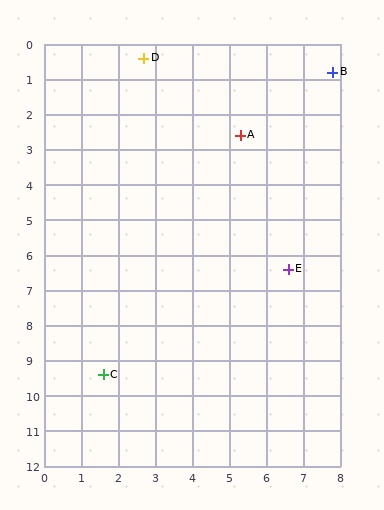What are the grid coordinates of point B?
Point B is at approximately (7.8, 0.8).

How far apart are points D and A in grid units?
Points D and A are about 3.4 grid units apart.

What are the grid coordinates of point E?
Point E is at approximately (6.6, 6.4).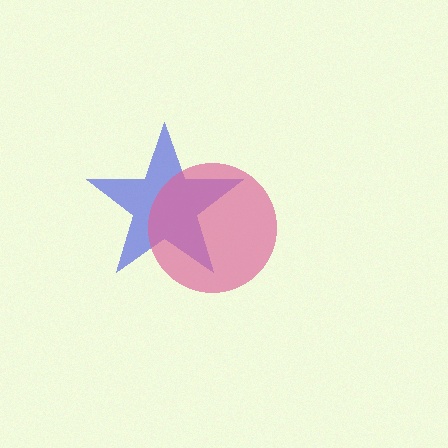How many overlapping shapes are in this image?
There are 2 overlapping shapes in the image.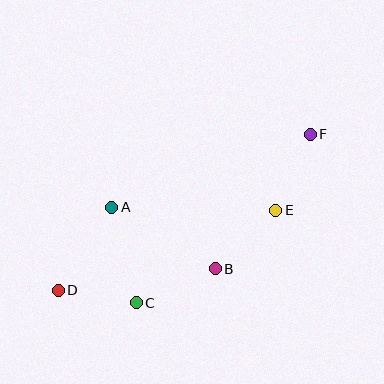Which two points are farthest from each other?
Points D and F are farthest from each other.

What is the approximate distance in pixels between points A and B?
The distance between A and B is approximately 121 pixels.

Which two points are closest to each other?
Points C and D are closest to each other.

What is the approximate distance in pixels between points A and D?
The distance between A and D is approximately 99 pixels.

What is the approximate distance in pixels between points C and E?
The distance between C and E is approximately 167 pixels.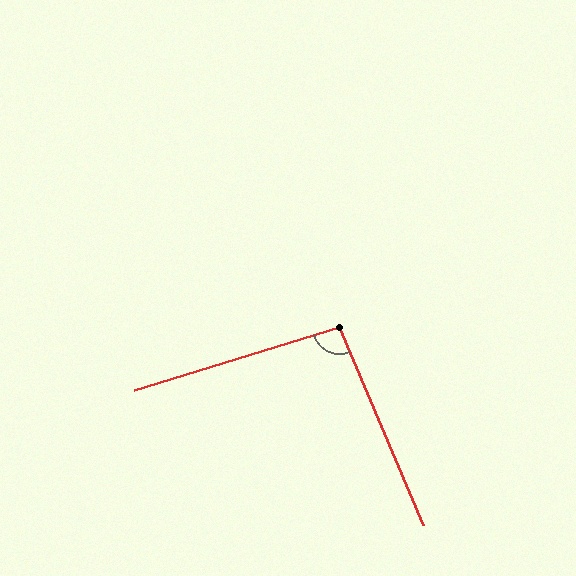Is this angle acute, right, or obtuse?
It is obtuse.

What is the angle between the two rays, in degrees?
Approximately 96 degrees.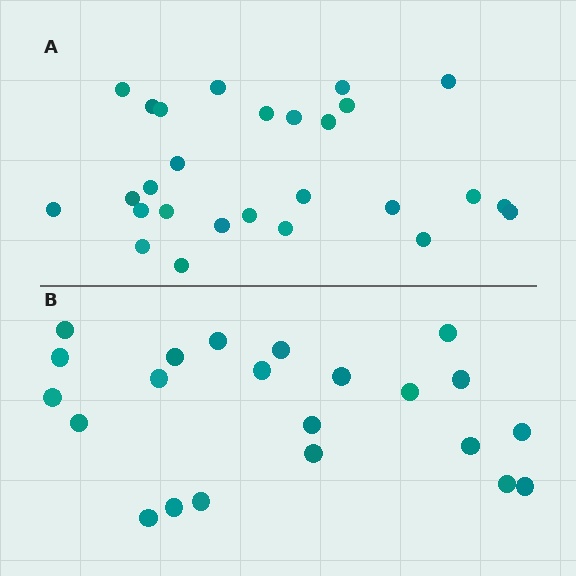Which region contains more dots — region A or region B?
Region A (the top region) has more dots.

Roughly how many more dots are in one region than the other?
Region A has about 5 more dots than region B.